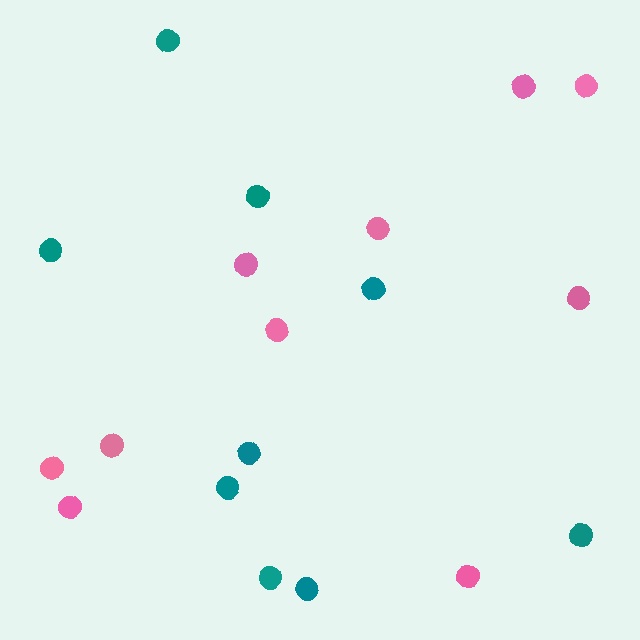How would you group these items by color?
There are 2 groups: one group of teal circles (9) and one group of pink circles (10).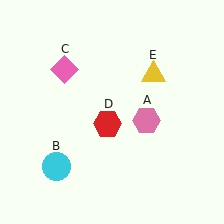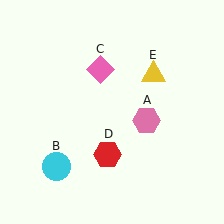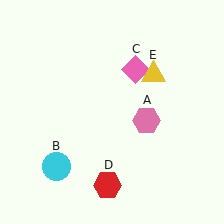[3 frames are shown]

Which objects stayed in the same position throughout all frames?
Pink hexagon (object A) and cyan circle (object B) and yellow triangle (object E) remained stationary.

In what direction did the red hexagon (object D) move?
The red hexagon (object D) moved down.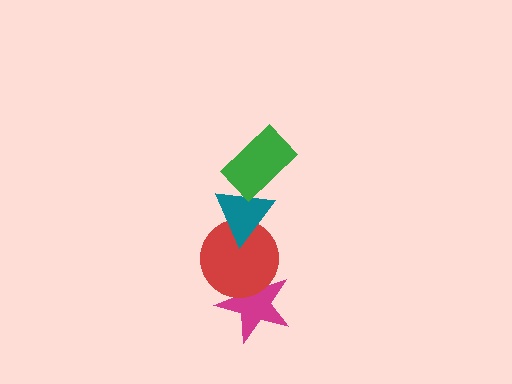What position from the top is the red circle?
The red circle is 3rd from the top.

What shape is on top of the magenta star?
The red circle is on top of the magenta star.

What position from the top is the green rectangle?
The green rectangle is 1st from the top.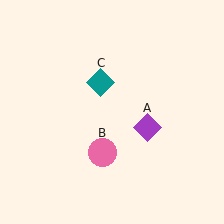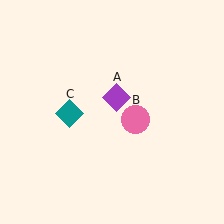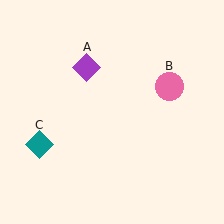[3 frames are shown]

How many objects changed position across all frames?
3 objects changed position: purple diamond (object A), pink circle (object B), teal diamond (object C).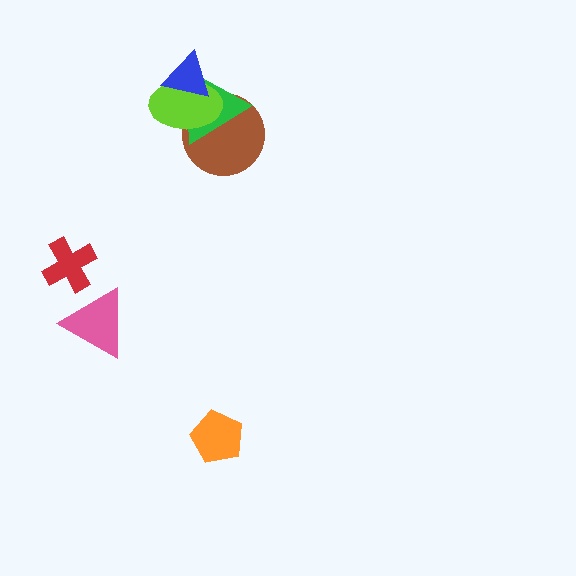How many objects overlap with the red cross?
0 objects overlap with the red cross.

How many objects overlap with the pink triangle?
0 objects overlap with the pink triangle.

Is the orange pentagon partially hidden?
No, no other shape covers it.